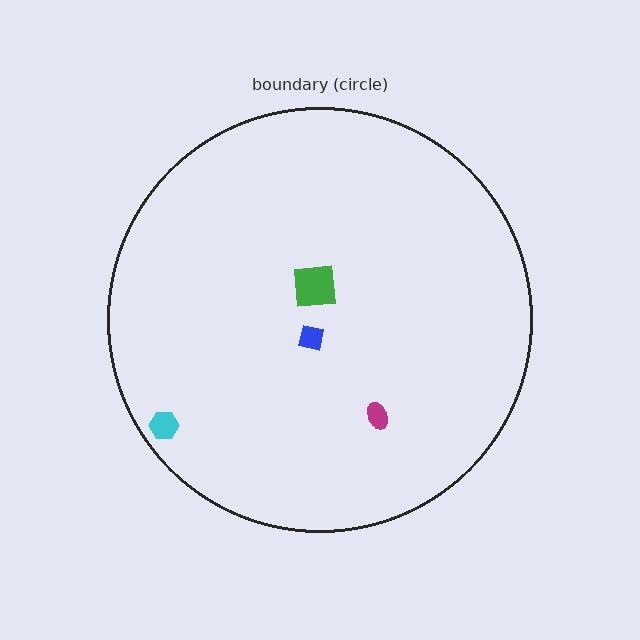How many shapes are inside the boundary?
4 inside, 0 outside.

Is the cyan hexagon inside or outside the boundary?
Inside.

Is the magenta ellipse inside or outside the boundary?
Inside.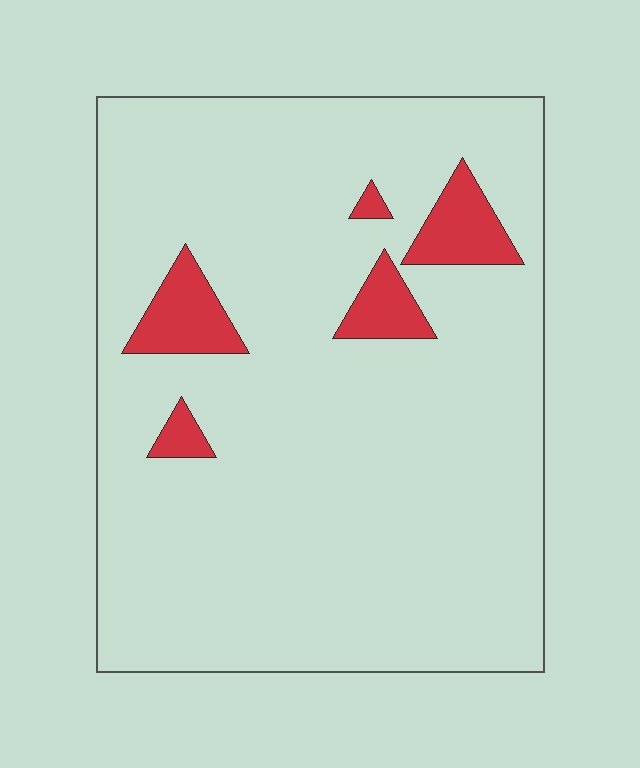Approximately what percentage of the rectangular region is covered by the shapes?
Approximately 10%.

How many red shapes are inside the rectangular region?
5.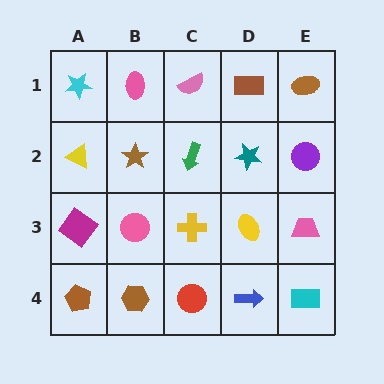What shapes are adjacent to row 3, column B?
A brown star (row 2, column B), a brown hexagon (row 4, column B), a magenta diamond (row 3, column A), a yellow cross (row 3, column C).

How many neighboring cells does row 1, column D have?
3.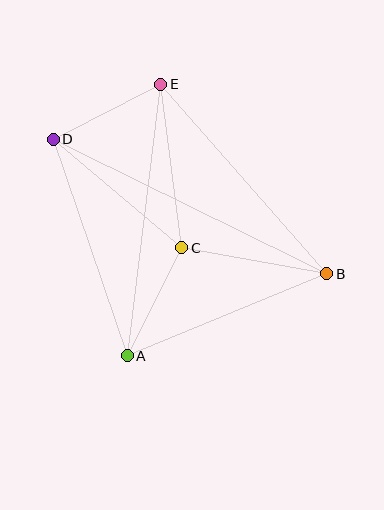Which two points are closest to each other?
Points D and E are closest to each other.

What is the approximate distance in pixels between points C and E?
The distance between C and E is approximately 165 pixels.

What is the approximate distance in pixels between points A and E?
The distance between A and E is approximately 273 pixels.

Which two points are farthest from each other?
Points B and D are farthest from each other.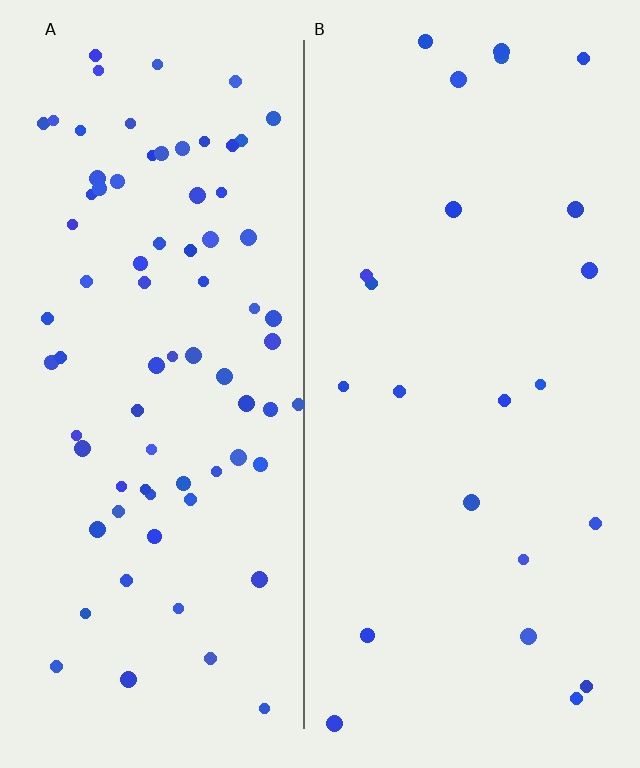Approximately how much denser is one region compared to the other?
Approximately 3.4× — region A over region B.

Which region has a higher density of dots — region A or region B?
A (the left).